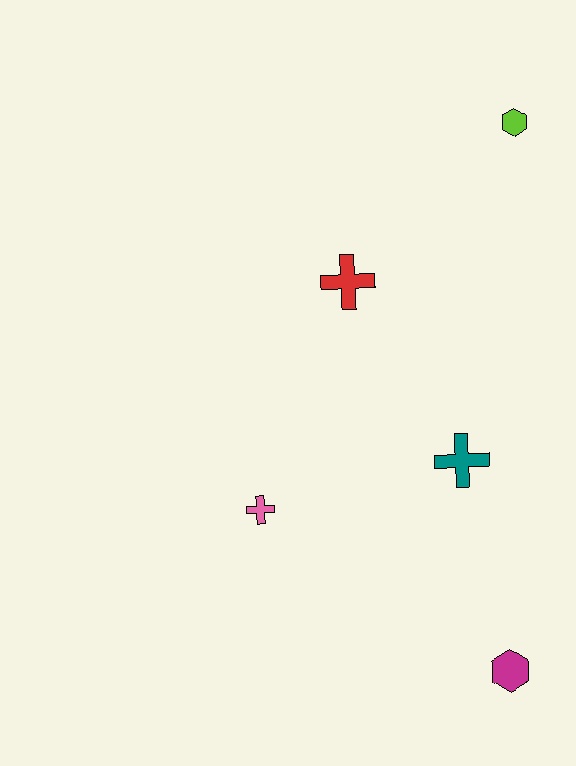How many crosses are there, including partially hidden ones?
There are 3 crosses.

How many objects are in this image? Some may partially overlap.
There are 5 objects.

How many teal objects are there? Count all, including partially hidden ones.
There is 1 teal object.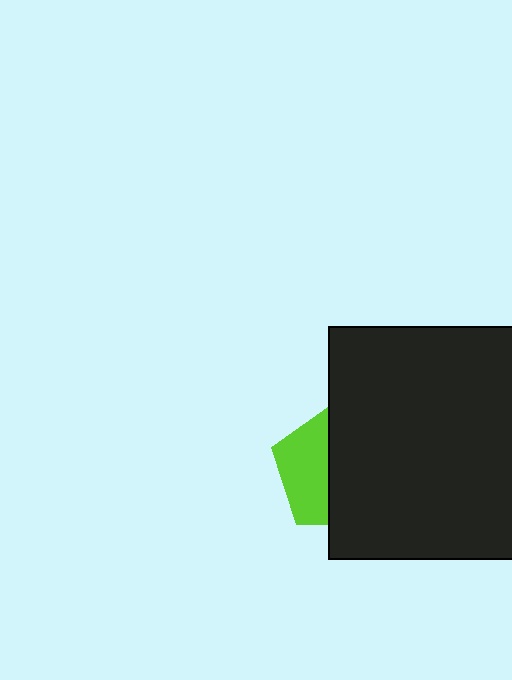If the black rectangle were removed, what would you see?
You would see the complete lime pentagon.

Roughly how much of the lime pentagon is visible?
A small part of it is visible (roughly 40%).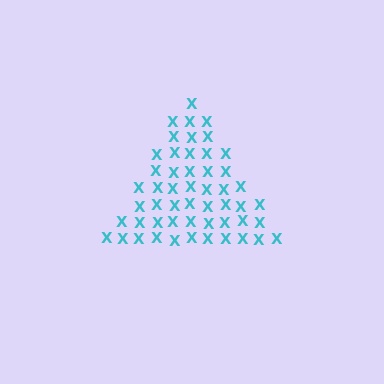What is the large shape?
The large shape is a triangle.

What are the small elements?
The small elements are letter X's.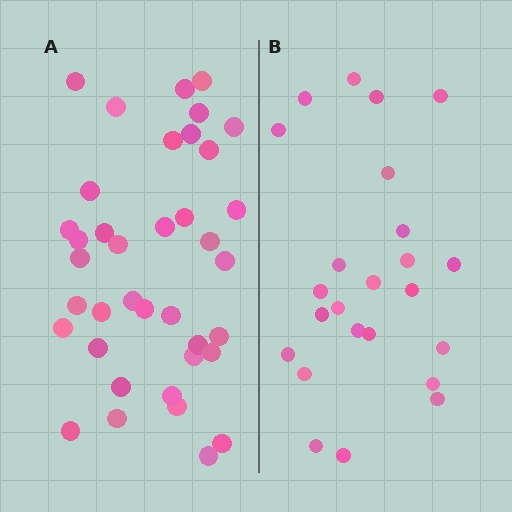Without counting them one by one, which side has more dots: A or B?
Region A (the left region) has more dots.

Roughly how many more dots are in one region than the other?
Region A has approximately 15 more dots than region B.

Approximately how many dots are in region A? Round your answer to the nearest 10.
About 40 dots. (The exact count is 38, which rounds to 40.)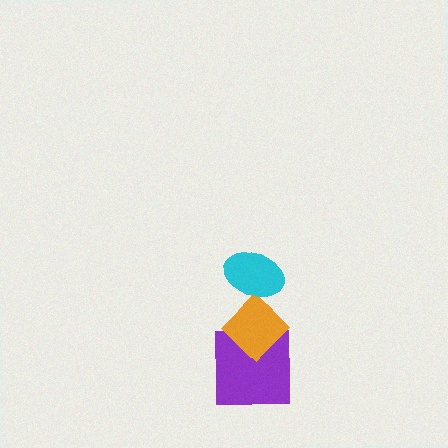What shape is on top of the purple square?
The orange diamond is on top of the purple square.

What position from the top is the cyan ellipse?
The cyan ellipse is 1st from the top.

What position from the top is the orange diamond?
The orange diamond is 2nd from the top.